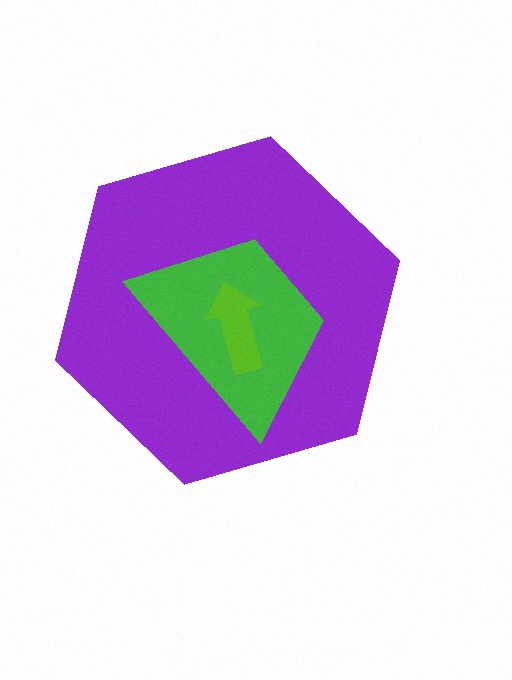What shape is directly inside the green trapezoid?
The lime arrow.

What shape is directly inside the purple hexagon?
The green trapezoid.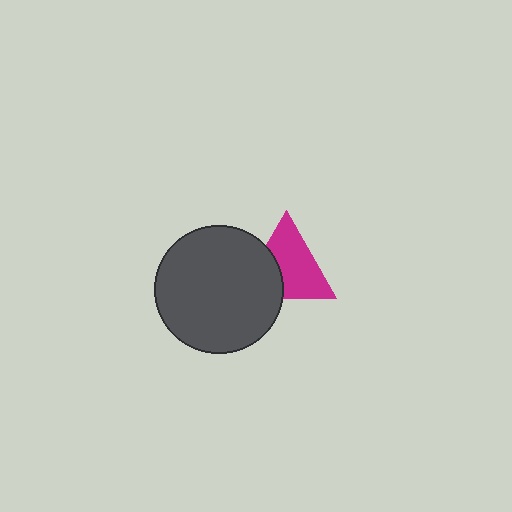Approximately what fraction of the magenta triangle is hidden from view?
Roughly 34% of the magenta triangle is hidden behind the dark gray circle.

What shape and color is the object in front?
The object in front is a dark gray circle.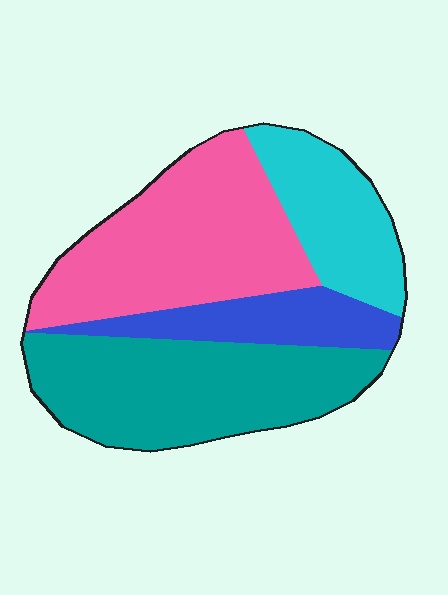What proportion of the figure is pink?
Pink covers 34% of the figure.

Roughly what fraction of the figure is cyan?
Cyan takes up between a sixth and a third of the figure.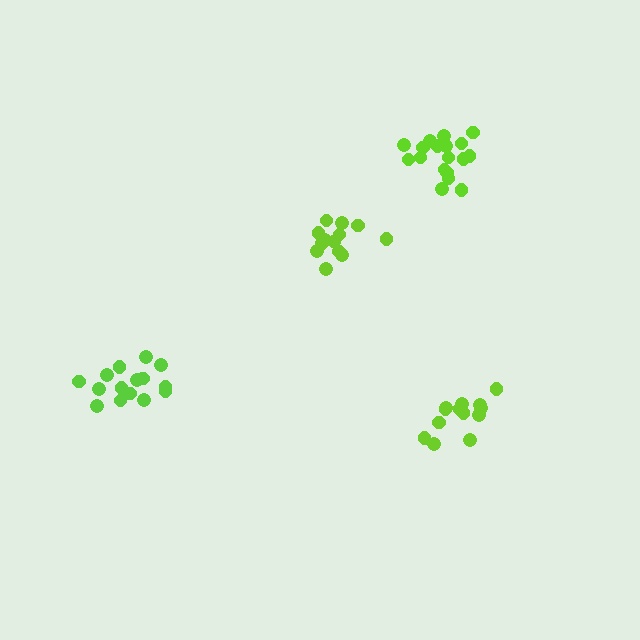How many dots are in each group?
Group 1: 13 dots, Group 2: 14 dots, Group 3: 18 dots, Group 4: 15 dots (60 total).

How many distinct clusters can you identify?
There are 4 distinct clusters.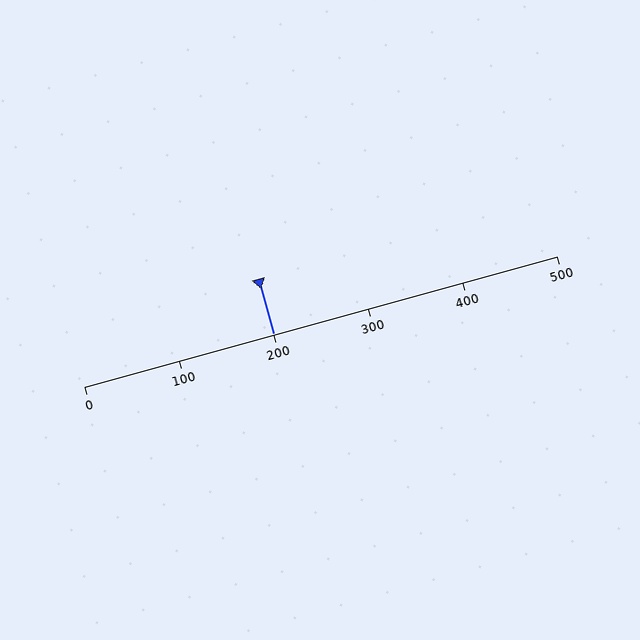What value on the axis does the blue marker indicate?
The marker indicates approximately 200.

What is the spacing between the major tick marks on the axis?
The major ticks are spaced 100 apart.